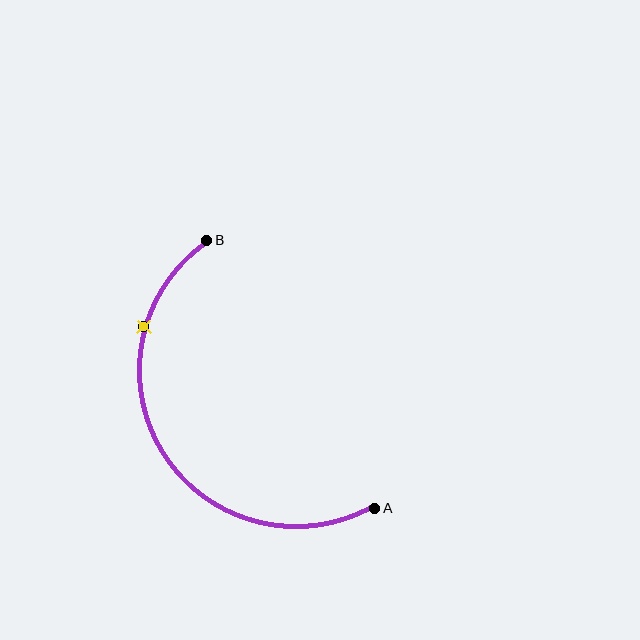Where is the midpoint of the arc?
The arc midpoint is the point on the curve farthest from the straight line joining A and B. It sits to the left of that line.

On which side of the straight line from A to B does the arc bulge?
The arc bulges to the left of the straight line connecting A and B.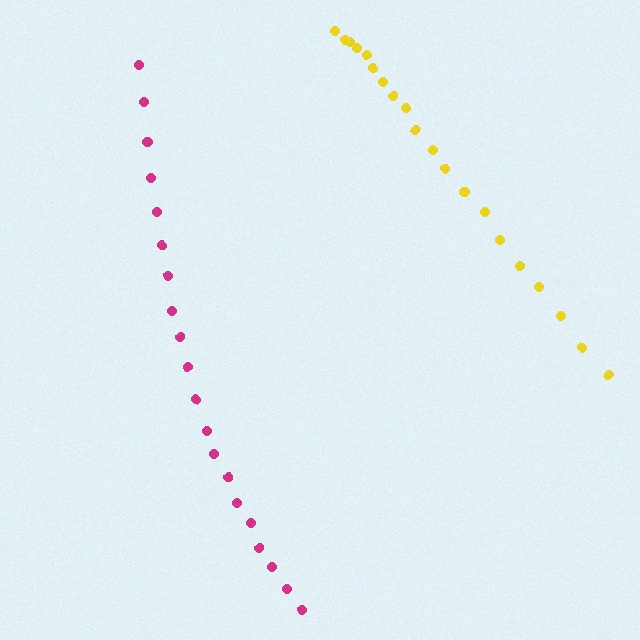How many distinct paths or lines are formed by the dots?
There are 2 distinct paths.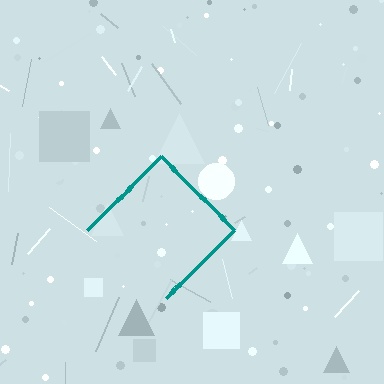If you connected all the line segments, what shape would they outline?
They would outline a diamond.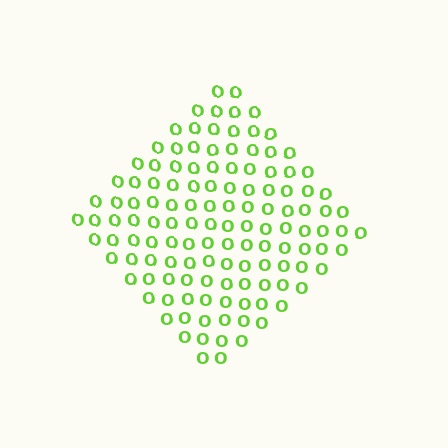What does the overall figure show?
The overall figure shows a diamond.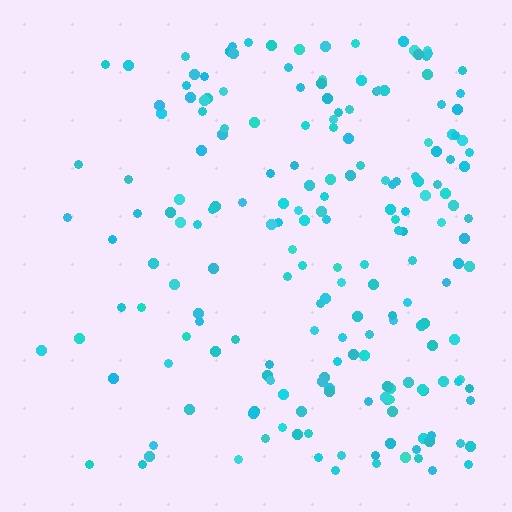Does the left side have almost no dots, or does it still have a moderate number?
Still a moderate number, just noticeably fewer than the right.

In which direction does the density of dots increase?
From left to right, with the right side densest.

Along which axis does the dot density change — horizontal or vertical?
Horizontal.